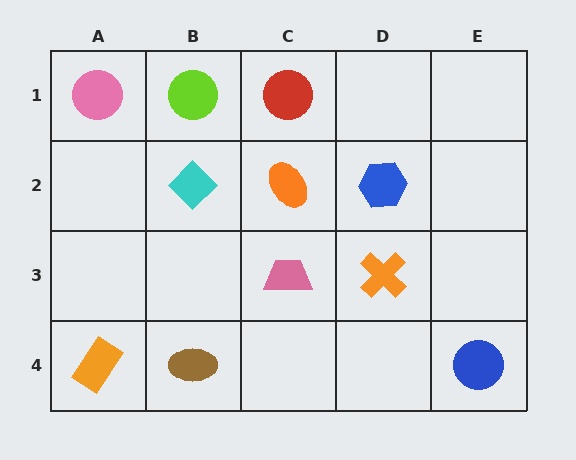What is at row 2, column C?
An orange ellipse.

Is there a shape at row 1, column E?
No, that cell is empty.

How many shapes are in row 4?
3 shapes.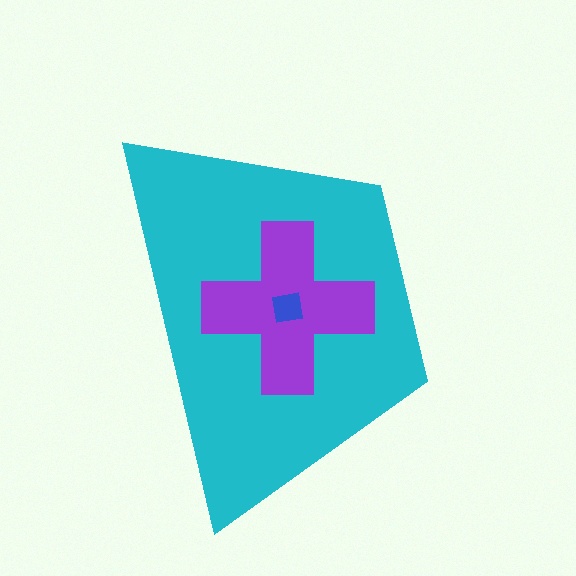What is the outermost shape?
The cyan trapezoid.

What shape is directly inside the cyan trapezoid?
The purple cross.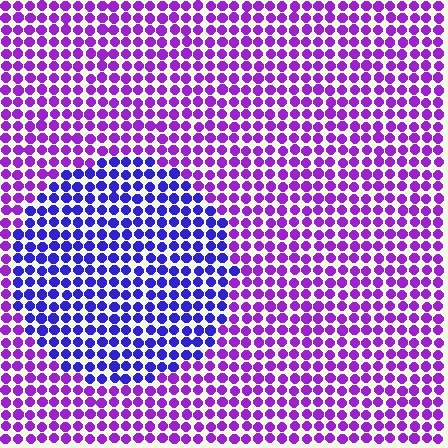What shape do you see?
I see a circle.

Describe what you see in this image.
The image is filled with small purple elements in a uniform arrangement. A circle-shaped region is visible where the elements are tinted to a slightly different hue, forming a subtle color boundary.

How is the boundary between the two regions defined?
The boundary is defined purely by a slight shift in hue (about 38 degrees). Spacing, size, and orientation are identical on both sides.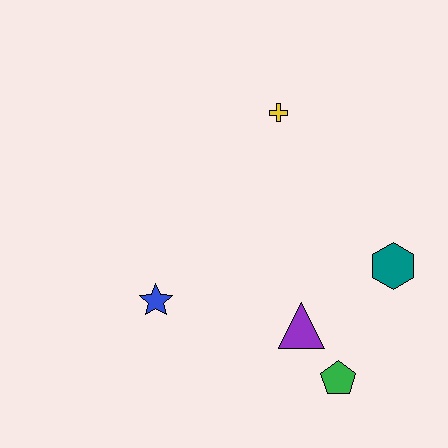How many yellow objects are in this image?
There is 1 yellow object.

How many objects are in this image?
There are 5 objects.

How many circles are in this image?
There are no circles.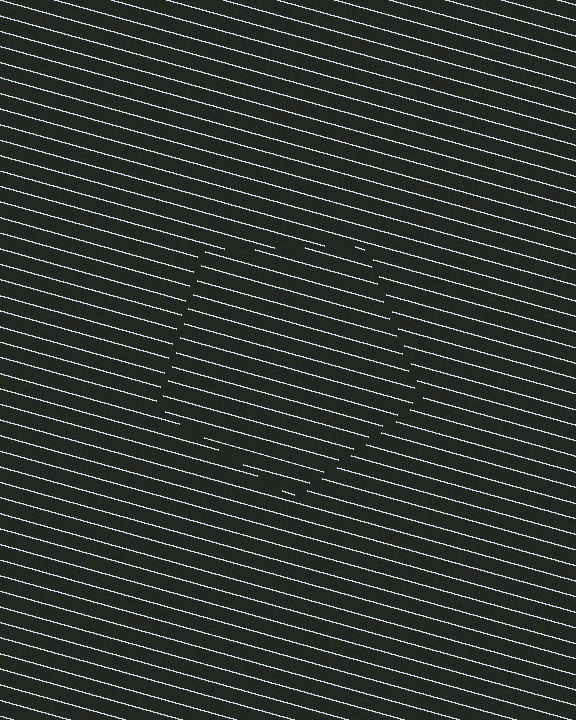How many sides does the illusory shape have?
5 sides — the line-ends trace a pentagon.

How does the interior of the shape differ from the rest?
The interior of the shape contains the same grating, shifted by half a period — the contour is defined by the phase discontinuity where line-ends from the inner and outer gratings abut.